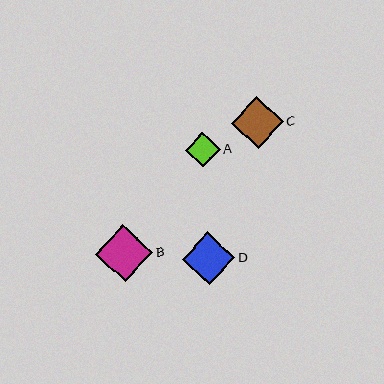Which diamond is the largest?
Diamond B is the largest with a size of approximately 57 pixels.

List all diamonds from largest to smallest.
From largest to smallest: B, D, C, A.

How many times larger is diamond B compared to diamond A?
Diamond B is approximately 1.6 times the size of diamond A.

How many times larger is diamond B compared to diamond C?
Diamond B is approximately 1.1 times the size of diamond C.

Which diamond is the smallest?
Diamond A is the smallest with a size of approximately 35 pixels.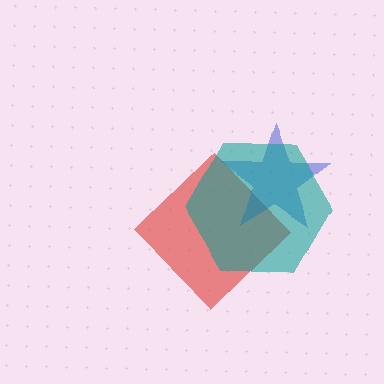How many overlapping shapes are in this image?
There are 3 overlapping shapes in the image.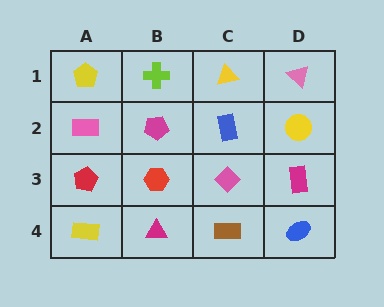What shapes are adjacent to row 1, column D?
A yellow circle (row 2, column D), a yellow triangle (row 1, column C).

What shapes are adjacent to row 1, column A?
A pink rectangle (row 2, column A), a lime cross (row 1, column B).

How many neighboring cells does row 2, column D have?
3.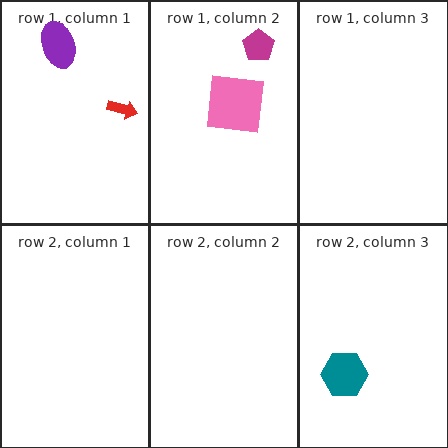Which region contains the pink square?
The row 1, column 2 region.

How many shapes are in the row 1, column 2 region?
2.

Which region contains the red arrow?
The row 1, column 1 region.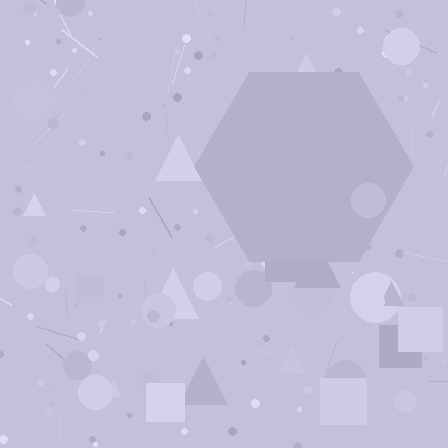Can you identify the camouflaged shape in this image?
The camouflaged shape is a hexagon.